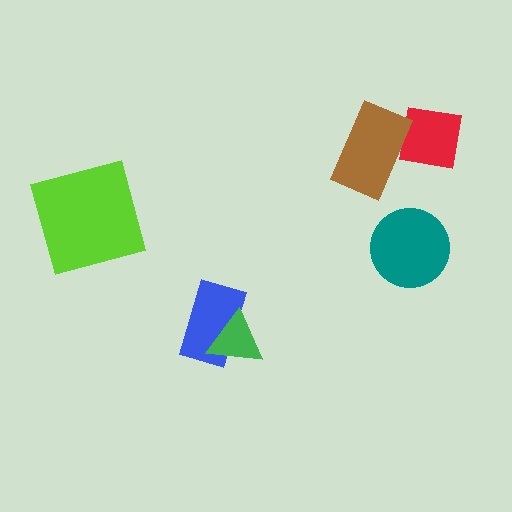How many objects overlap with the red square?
1 object overlaps with the red square.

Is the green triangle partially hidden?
No, no other shape covers it.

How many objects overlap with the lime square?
0 objects overlap with the lime square.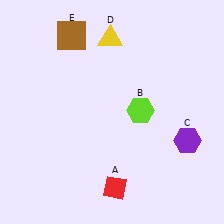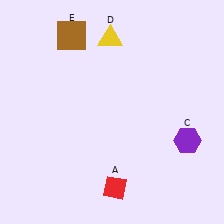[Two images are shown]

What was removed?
The lime hexagon (B) was removed in Image 2.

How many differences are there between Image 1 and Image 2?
There is 1 difference between the two images.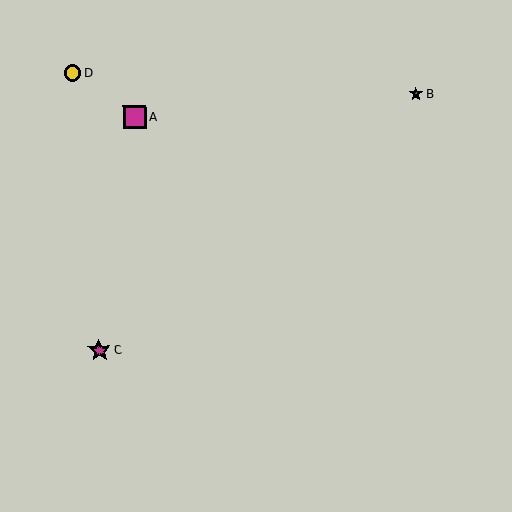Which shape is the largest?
The magenta star (labeled C) is the largest.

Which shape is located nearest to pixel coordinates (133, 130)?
The magenta square (labeled A) at (135, 117) is nearest to that location.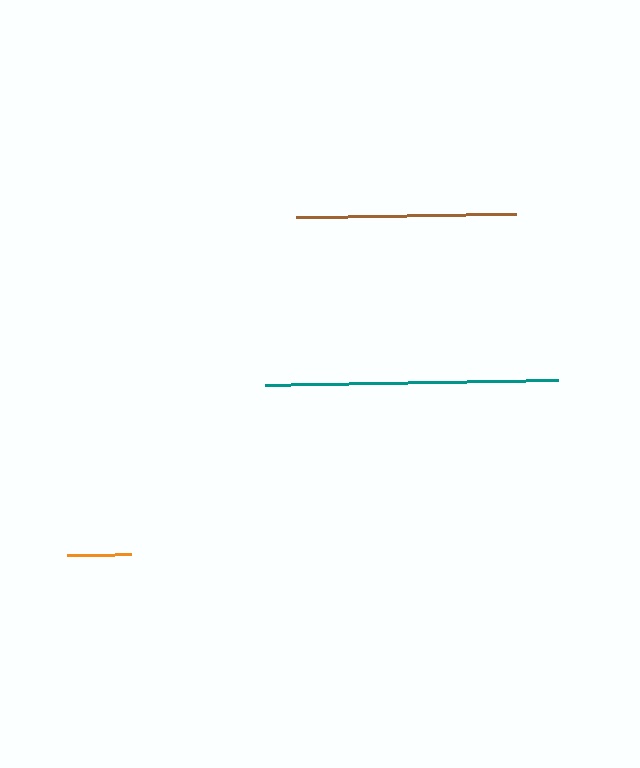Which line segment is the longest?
The teal line is the longest at approximately 294 pixels.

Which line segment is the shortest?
The orange line is the shortest at approximately 64 pixels.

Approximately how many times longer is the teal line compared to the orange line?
The teal line is approximately 4.6 times the length of the orange line.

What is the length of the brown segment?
The brown segment is approximately 220 pixels long.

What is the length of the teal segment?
The teal segment is approximately 294 pixels long.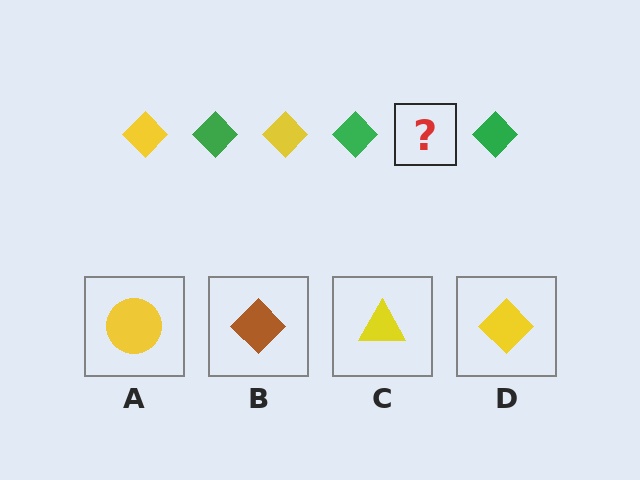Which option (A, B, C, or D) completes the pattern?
D.